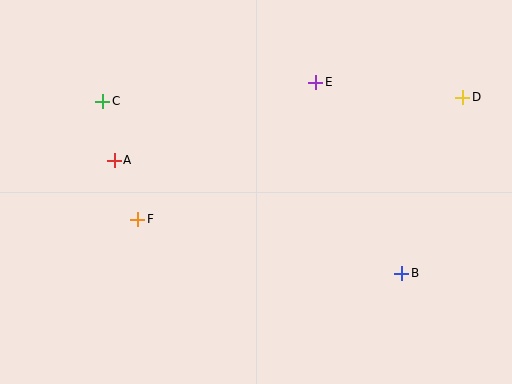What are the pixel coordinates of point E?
Point E is at (316, 82).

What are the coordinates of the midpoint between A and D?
The midpoint between A and D is at (288, 129).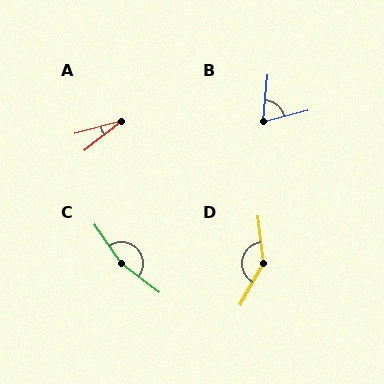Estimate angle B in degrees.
Approximately 70 degrees.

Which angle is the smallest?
A, at approximately 23 degrees.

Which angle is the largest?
C, at approximately 162 degrees.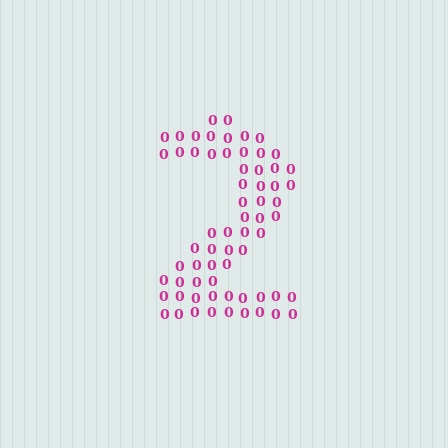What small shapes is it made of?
It is made of small digit 0's.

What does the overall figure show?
The overall figure shows the digit 2.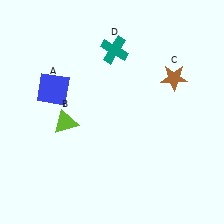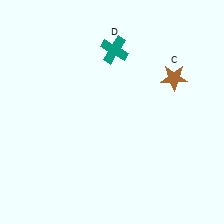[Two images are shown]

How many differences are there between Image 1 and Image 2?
There are 2 differences between the two images.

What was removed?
The lime triangle (B), the blue square (A) were removed in Image 2.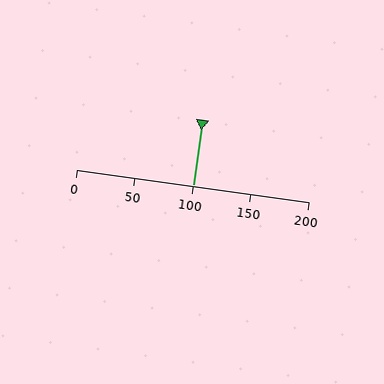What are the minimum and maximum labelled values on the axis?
The axis runs from 0 to 200.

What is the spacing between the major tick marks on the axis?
The major ticks are spaced 50 apart.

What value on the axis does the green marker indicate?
The marker indicates approximately 100.